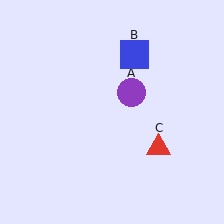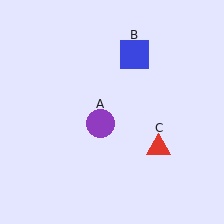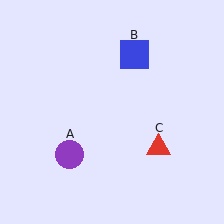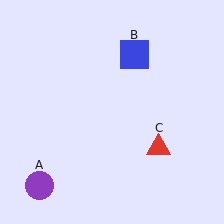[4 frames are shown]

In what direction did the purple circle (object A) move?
The purple circle (object A) moved down and to the left.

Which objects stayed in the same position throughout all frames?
Blue square (object B) and red triangle (object C) remained stationary.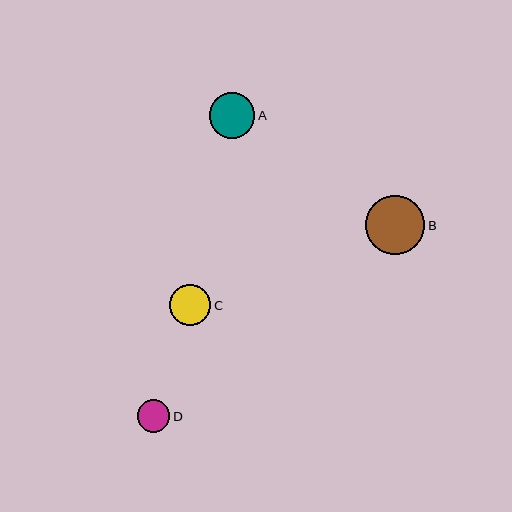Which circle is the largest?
Circle B is the largest with a size of approximately 59 pixels.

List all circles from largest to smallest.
From largest to smallest: B, A, C, D.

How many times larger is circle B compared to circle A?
Circle B is approximately 1.3 times the size of circle A.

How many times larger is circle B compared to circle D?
Circle B is approximately 1.8 times the size of circle D.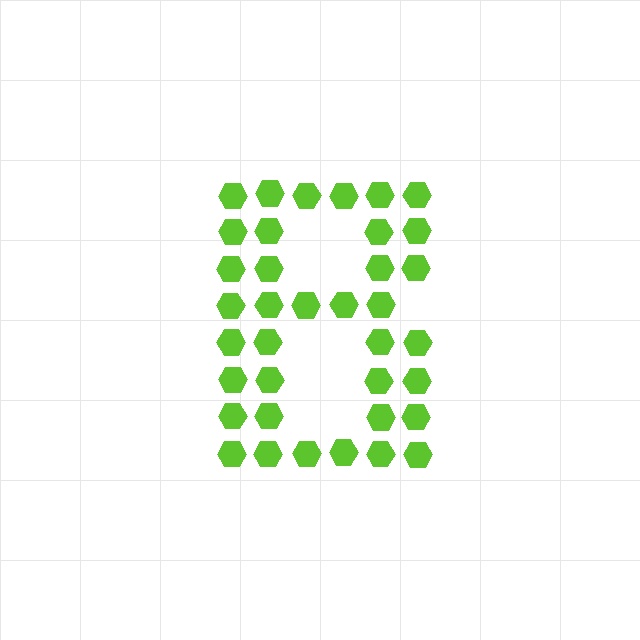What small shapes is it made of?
It is made of small hexagons.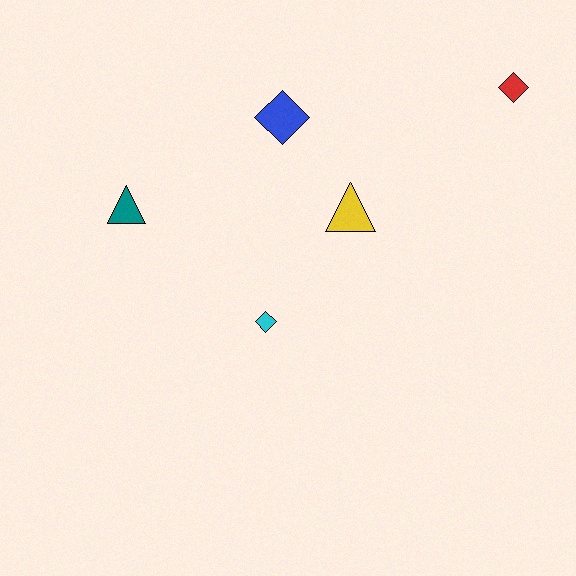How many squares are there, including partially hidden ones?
There are no squares.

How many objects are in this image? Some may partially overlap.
There are 5 objects.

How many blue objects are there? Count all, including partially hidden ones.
There is 1 blue object.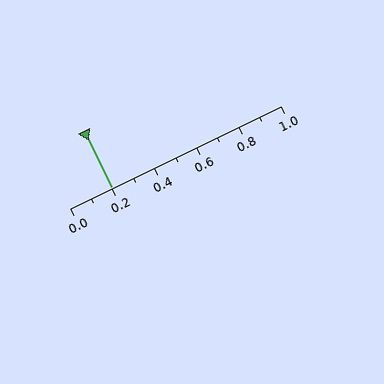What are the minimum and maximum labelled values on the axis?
The axis runs from 0.0 to 1.0.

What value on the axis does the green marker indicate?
The marker indicates approximately 0.2.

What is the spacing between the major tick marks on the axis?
The major ticks are spaced 0.2 apart.